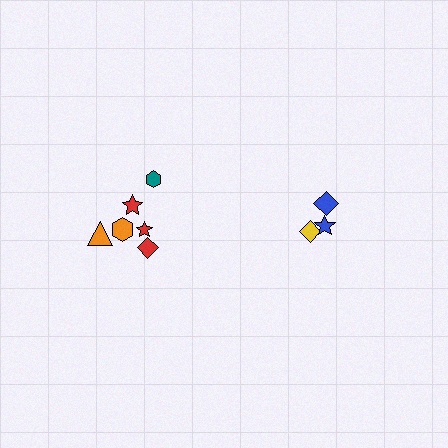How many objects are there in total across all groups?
There are 9 objects.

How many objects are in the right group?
There are 3 objects.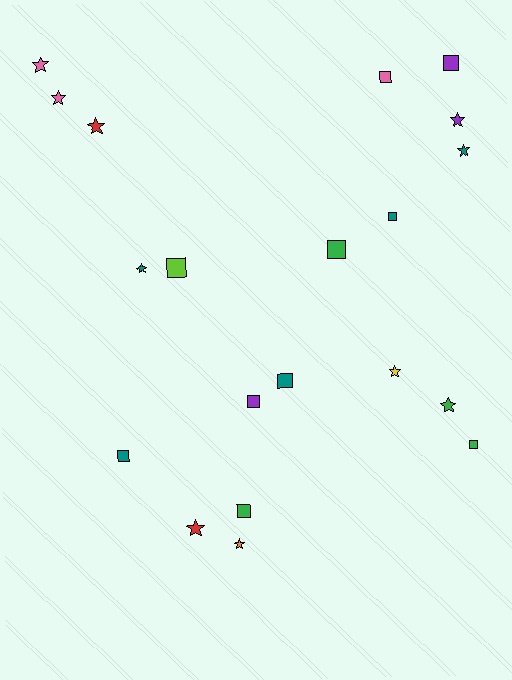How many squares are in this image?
There are 10 squares.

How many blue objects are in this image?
There are no blue objects.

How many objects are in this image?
There are 20 objects.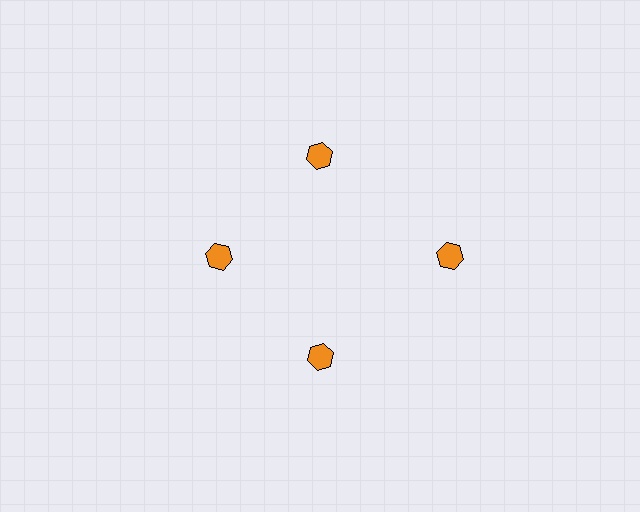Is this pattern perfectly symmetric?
No. The 4 orange hexagons are arranged in a ring, but one element near the 3 o'clock position is pushed outward from the center, breaking the 4-fold rotational symmetry.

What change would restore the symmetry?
The symmetry would be restored by moving it inward, back onto the ring so that all 4 hexagons sit at equal angles and equal distance from the center.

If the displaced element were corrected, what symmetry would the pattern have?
It would have 4-fold rotational symmetry — the pattern would map onto itself every 90 degrees.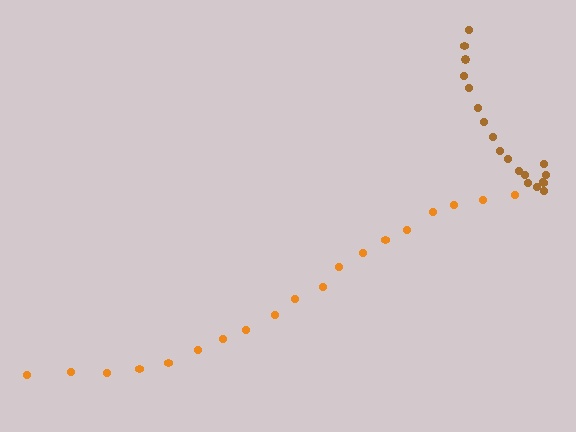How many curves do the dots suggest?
There are 2 distinct paths.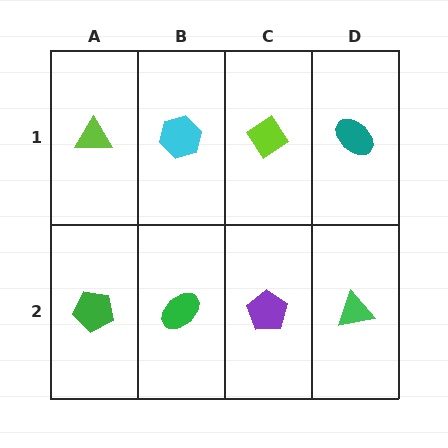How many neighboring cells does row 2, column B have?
3.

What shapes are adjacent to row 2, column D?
A teal ellipse (row 1, column D), a purple pentagon (row 2, column C).